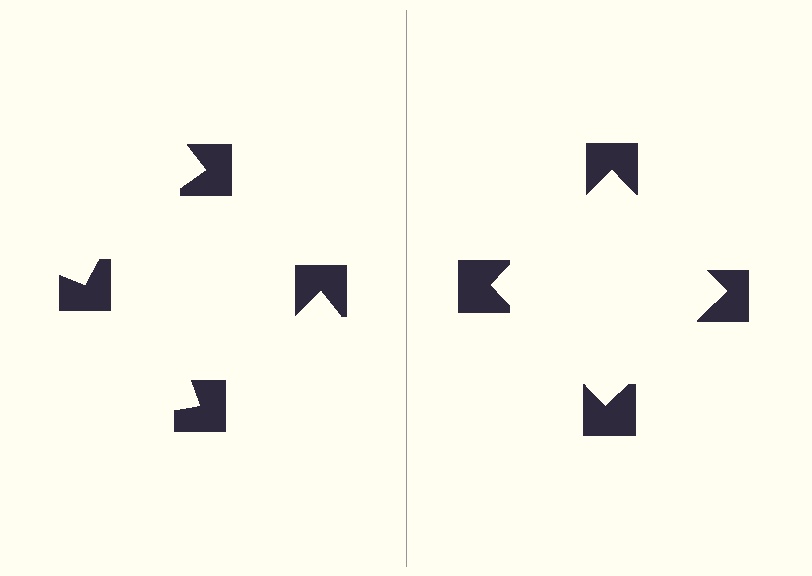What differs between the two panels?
The notched squares are positioned identically on both sides; only the wedge orientations differ. On the right they align to a square; on the left they are misaligned.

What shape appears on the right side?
An illusory square.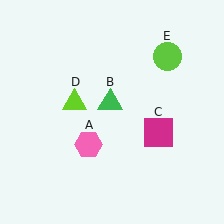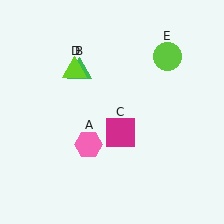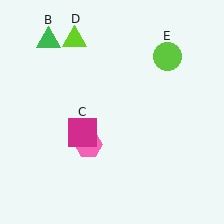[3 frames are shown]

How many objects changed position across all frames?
3 objects changed position: green triangle (object B), magenta square (object C), lime triangle (object D).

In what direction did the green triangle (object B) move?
The green triangle (object B) moved up and to the left.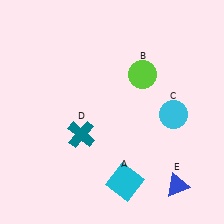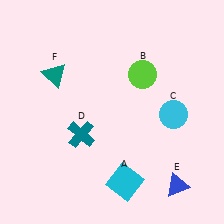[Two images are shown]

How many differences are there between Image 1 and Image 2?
There is 1 difference between the two images.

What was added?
A teal triangle (F) was added in Image 2.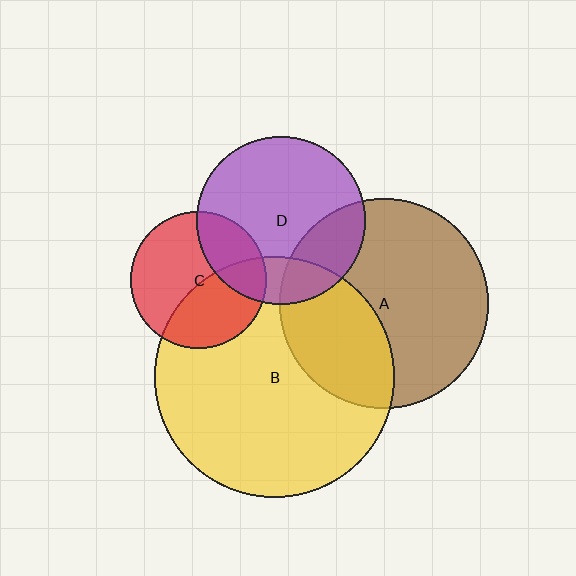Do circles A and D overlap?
Yes.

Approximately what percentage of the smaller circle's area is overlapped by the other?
Approximately 25%.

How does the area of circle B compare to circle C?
Approximately 3.1 times.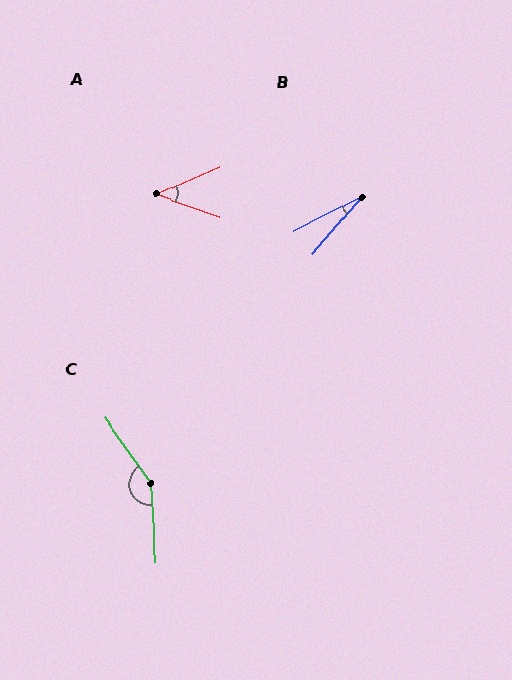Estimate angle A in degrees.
Approximately 43 degrees.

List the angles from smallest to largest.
B (21°), A (43°), C (148°).